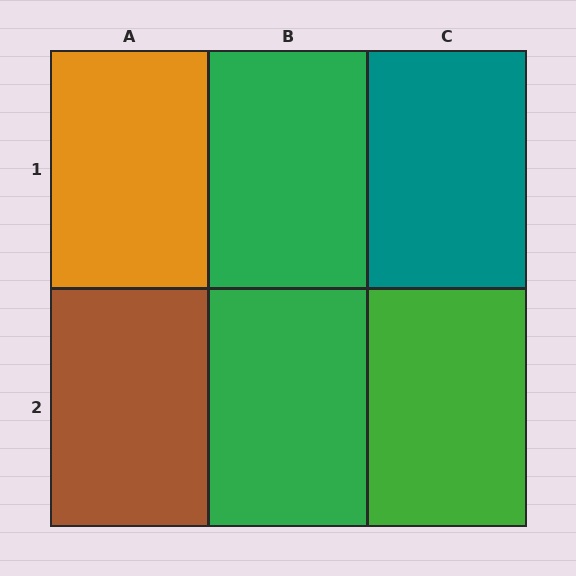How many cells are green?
3 cells are green.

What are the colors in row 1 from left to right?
Orange, green, teal.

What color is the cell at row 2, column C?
Green.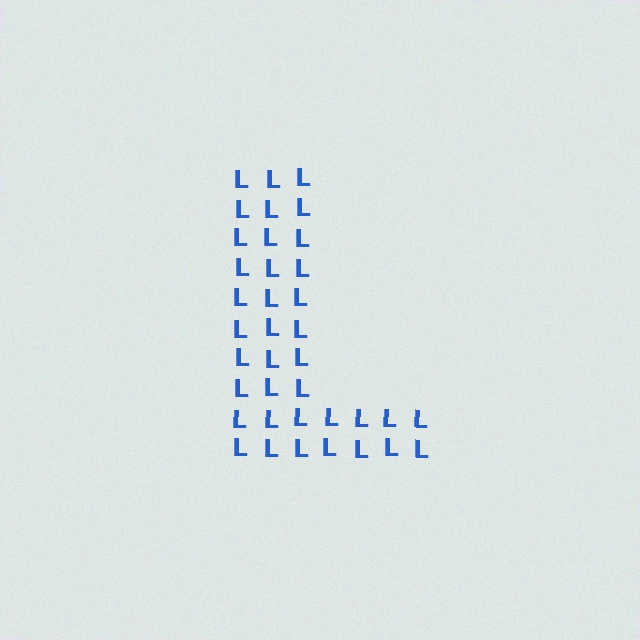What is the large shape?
The large shape is the letter L.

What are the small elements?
The small elements are letter L's.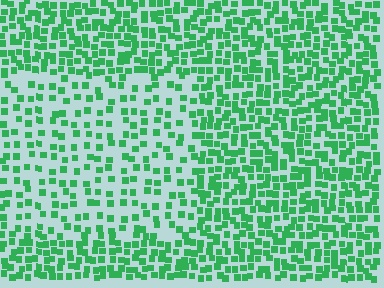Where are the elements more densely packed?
The elements are more densely packed outside the rectangle boundary.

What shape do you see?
I see a rectangle.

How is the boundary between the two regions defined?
The boundary is defined by a change in element density (approximately 2.0x ratio). All elements are the same color, size, and shape.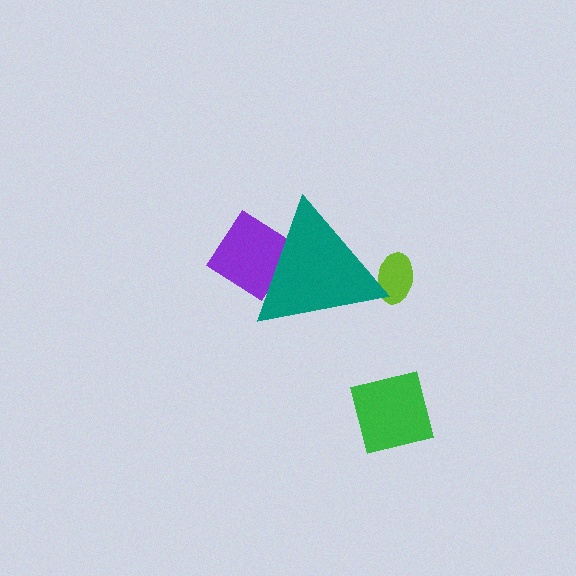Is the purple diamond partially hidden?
Yes, the purple diamond is partially hidden behind the teal triangle.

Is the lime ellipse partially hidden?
Yes, the lime ellipse is partially hidden behind the teal triangle.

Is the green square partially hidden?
No, the green square is fully visible.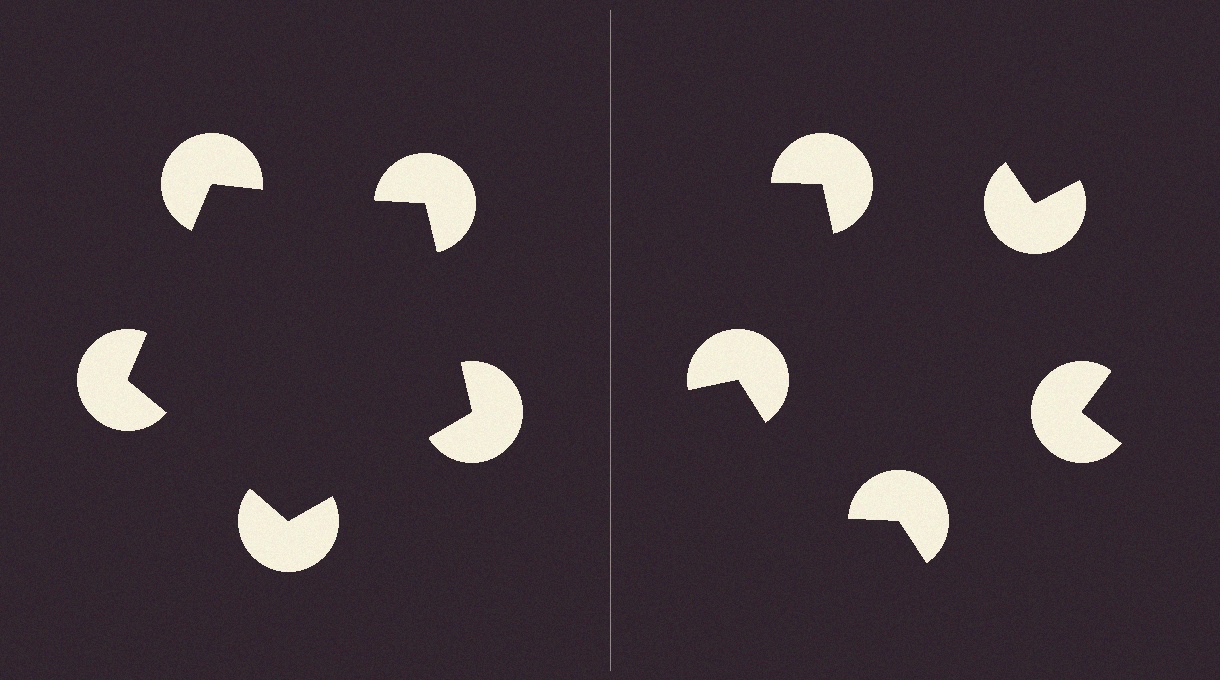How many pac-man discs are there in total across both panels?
10 — 5 on each side.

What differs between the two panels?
The pac-man discs are positioned identically on both sides; only the wedge orientations differ. On the left they align to a pentagon; on the right they are misaligned.